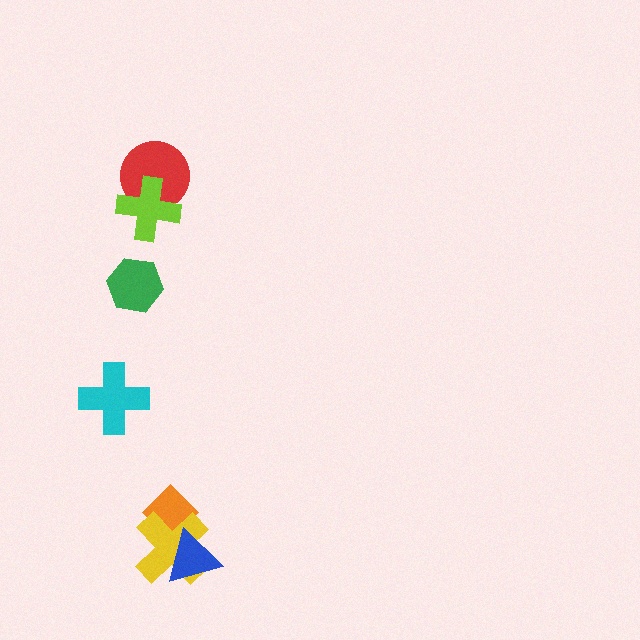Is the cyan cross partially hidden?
No, no other shape covers it.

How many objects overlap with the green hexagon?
0 objects overlap with the green hexagon.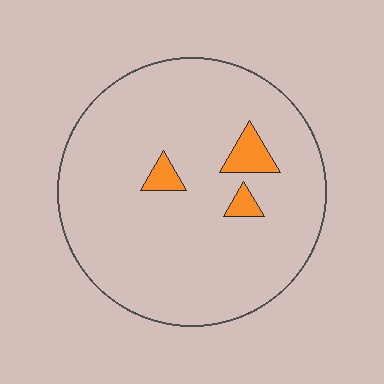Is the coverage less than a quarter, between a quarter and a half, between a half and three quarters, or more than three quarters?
Less than a quarter.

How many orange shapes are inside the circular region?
3.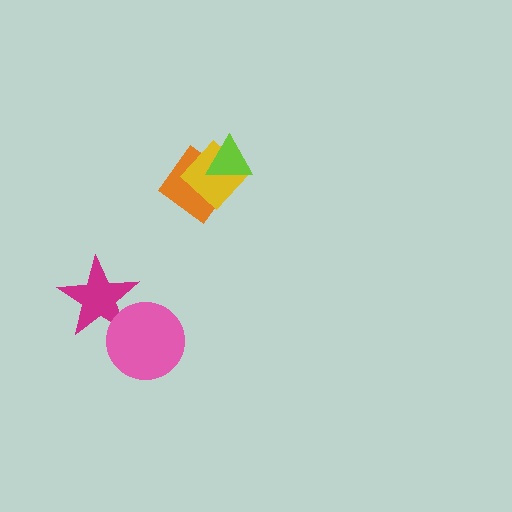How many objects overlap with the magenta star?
1 object overlaps with the magenta star.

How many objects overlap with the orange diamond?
2 objects overlap with the orange diamond.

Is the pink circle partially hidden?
No, no other shape covers it.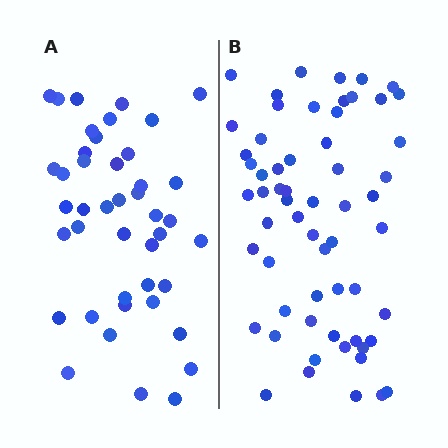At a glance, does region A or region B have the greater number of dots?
Region B (the right region) has more dots.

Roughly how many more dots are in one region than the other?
Region B has approximately 15 more dots than region A.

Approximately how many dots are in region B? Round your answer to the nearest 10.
About 60 dots.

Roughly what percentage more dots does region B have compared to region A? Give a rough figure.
About 40% more.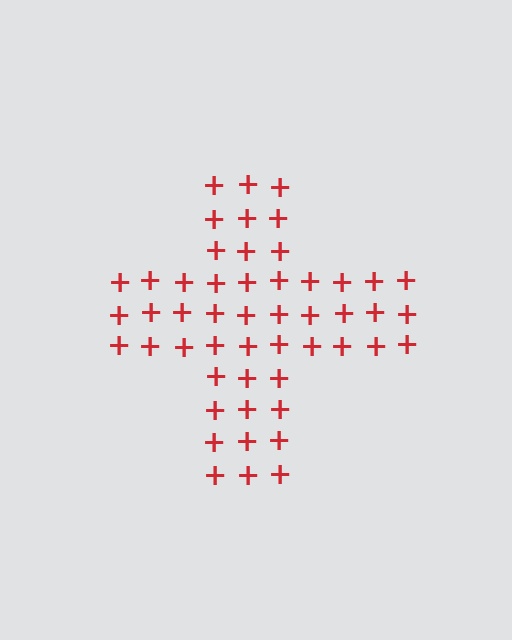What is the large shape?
The large shape is a cross.